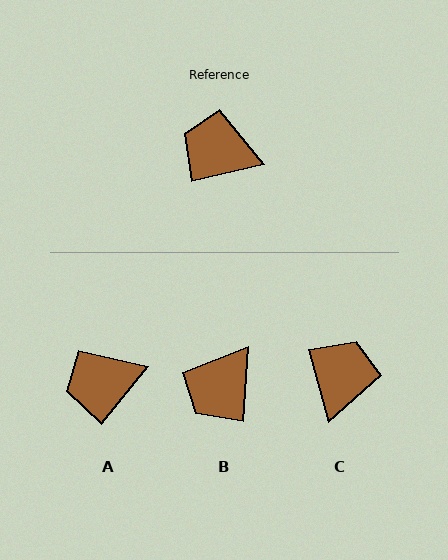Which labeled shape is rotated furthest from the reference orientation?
C, about 88 degrees away.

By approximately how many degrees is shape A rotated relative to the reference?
Approximately 38 degrees counter-clockwise.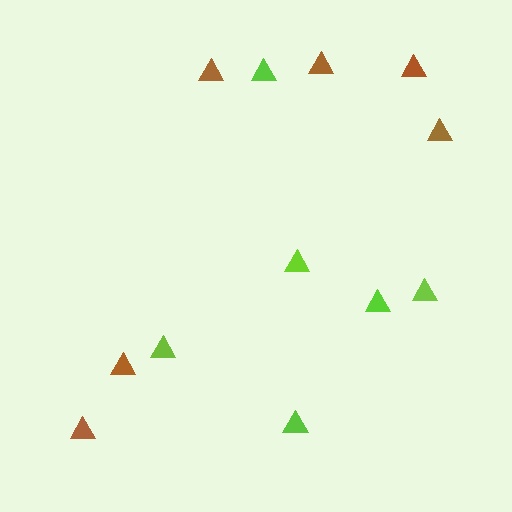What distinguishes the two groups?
There are 2 groups: one group of brown triangles (6) and one group of lime triangles (6).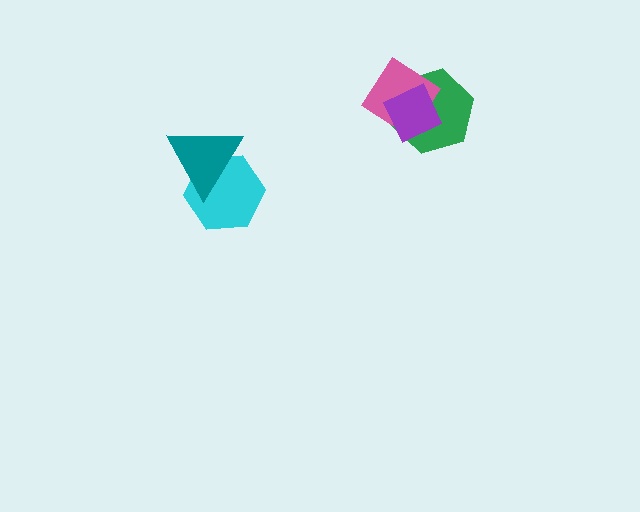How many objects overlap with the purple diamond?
2 objects overlap with the purple diamond.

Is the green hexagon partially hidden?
Yes, it is partially covered by another shape.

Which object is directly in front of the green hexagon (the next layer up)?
The pink diamond is directly in front of the green hexagon.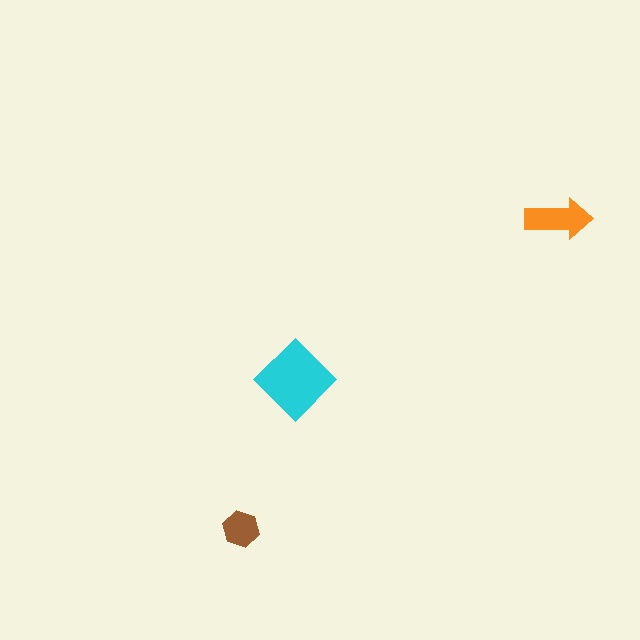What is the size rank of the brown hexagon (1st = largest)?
3rd.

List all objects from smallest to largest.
The brown hexagon, the orange arrow, the cyan diamond.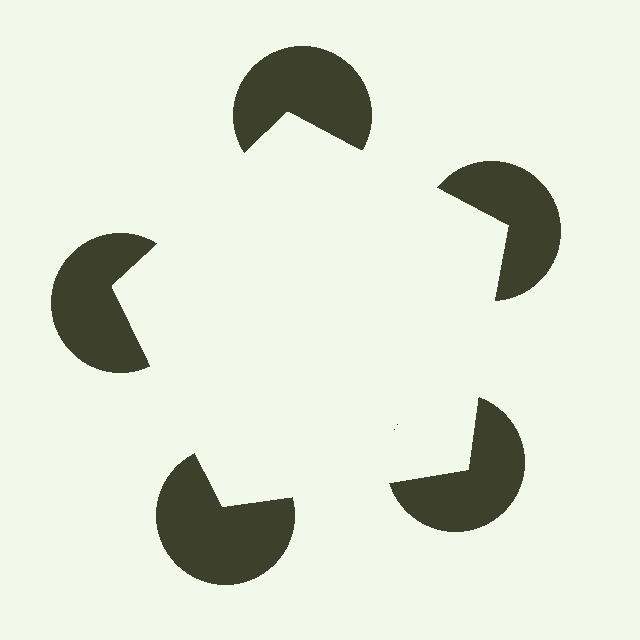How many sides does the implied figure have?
5 sides.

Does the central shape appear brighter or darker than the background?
It typically appears slightly brighter than the background, even though no actual brightness change is drawn.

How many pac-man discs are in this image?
There are 5 — one at each vertex of the illusory pentagon.